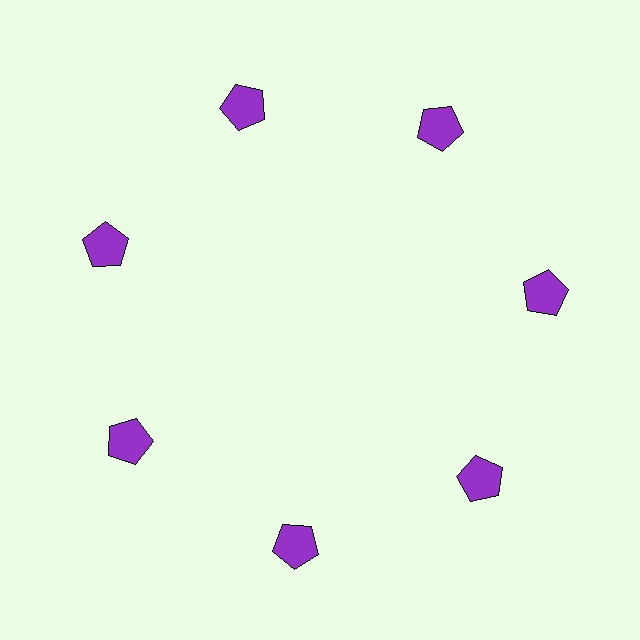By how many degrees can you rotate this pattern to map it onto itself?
The pattern maps onto itself every 51 degrees of rotation.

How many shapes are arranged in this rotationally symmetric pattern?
There are 7 shapes, arranged in 7 groups of 1.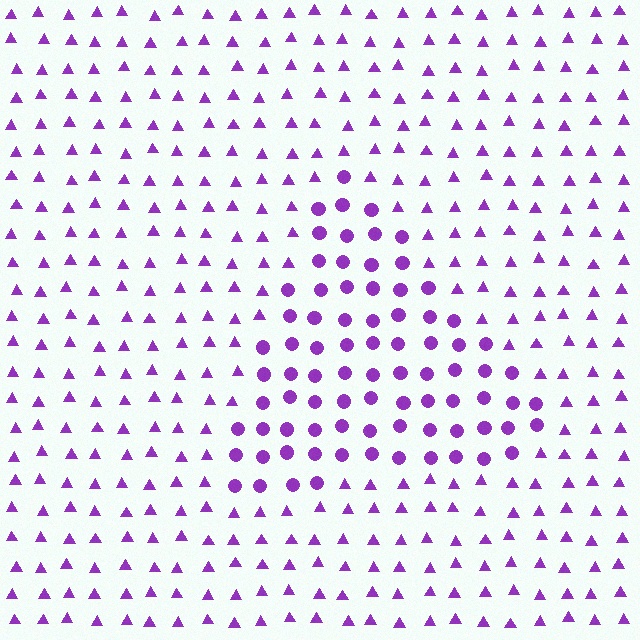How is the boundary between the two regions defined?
The boundary is defined by a change in element shape: circles inside vs. triangles outside. All elements share the same color and spacing.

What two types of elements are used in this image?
The image uses circles inside the triangle region and triangles outside it.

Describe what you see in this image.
The image is filled with small purple elements arranged in a uniform grid. A triangle-shaped region contains circles, while the surrounding area contains triangles. The boundary is defined purely by the change in element shape.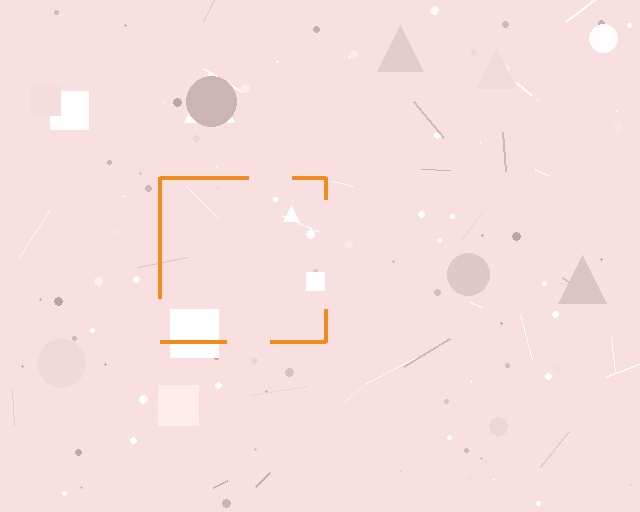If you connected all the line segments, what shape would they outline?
They would outline a square.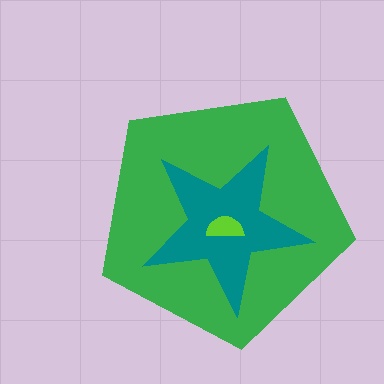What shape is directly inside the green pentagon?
The teal star.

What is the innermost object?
The lime semicircle.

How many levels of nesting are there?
3.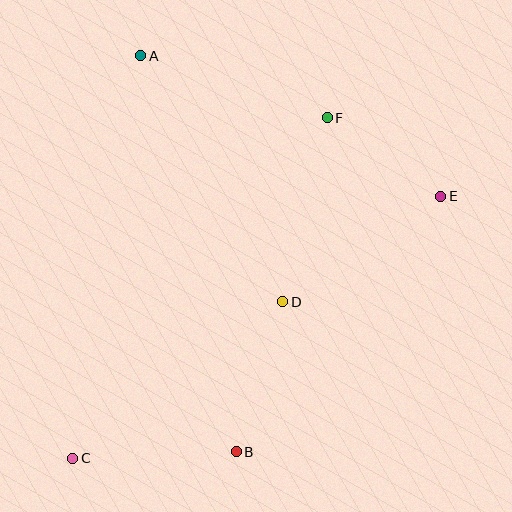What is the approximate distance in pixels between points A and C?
The distance between A and C is approximately 408 pixels.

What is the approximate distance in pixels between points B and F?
The distance between B and F is approximately 346 pixels.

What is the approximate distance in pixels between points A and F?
The distance between A and F is approximately 196 pixels.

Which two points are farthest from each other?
Points C and E are farthest from each other.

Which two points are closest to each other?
Points E and F are closest to each other.